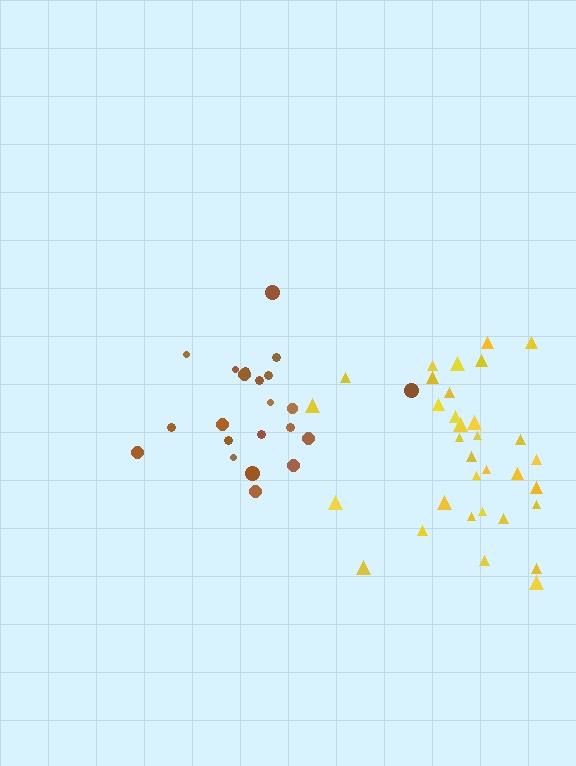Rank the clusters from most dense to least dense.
yellow, brown.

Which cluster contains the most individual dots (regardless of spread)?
Yellow (33).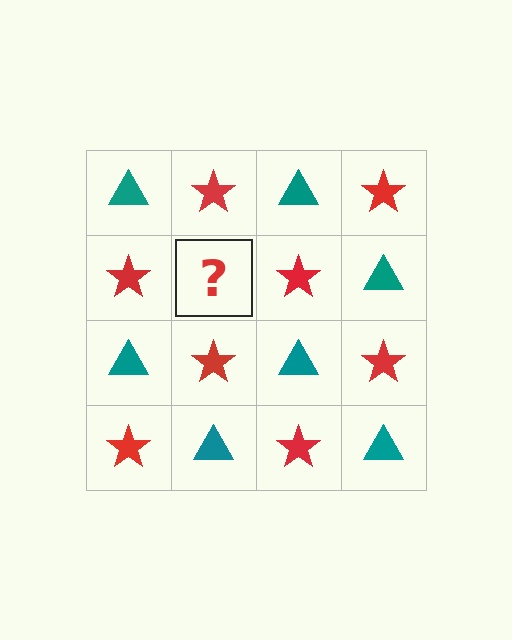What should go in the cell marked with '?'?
The missing cell should contain a teal triangle.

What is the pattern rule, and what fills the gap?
The rule is that it alternates teal triangle and red star in a checkerboard pattern. The gap should be filled with a teal triangle.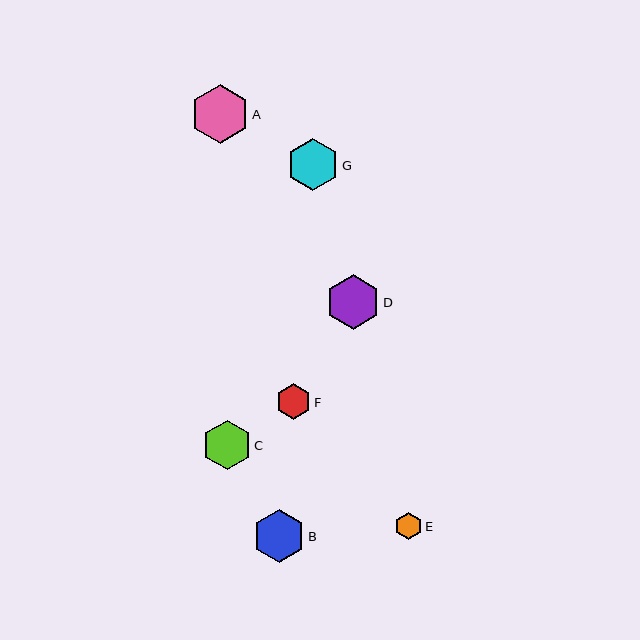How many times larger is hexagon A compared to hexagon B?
Hexagon A is approximately 1.1 times the size of hexagon B.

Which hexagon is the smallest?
Hexagon E is the smallest with a size of approximately 28 pixels.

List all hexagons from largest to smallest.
From largest to smallest: A, D, B, G, C, F, E.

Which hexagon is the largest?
Hexagon A is the largest with a size of approximately 58 pixels.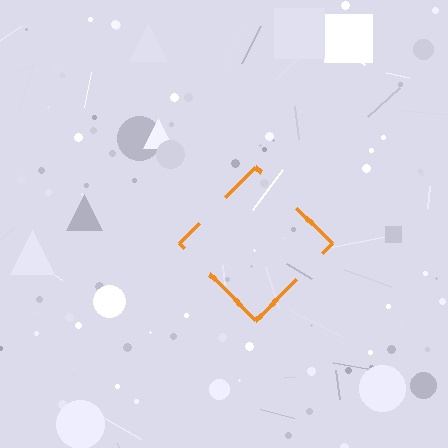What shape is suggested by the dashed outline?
The dashed outline suggests a diamond.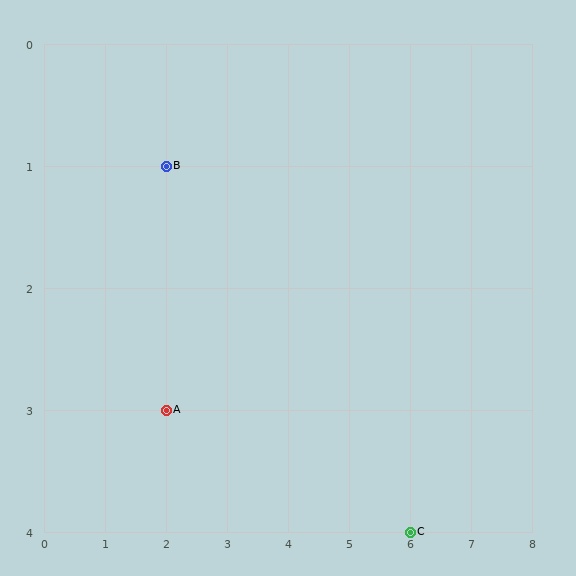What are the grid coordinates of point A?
Point A is at grid coordinates (2, 3).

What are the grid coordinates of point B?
Point B is at grid coordinates (2, 1).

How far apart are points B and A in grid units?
Points B and A are 2 rows apart.